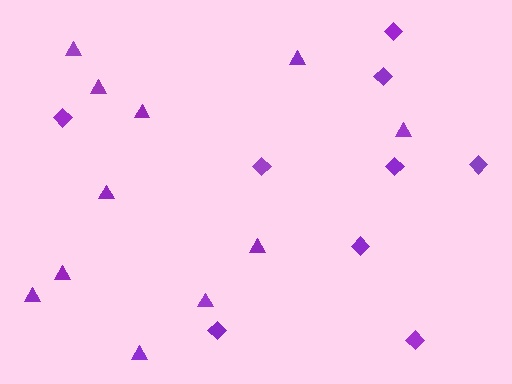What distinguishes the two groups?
There are 2 groups: one group of diamonds (9) and one group of triangles (11).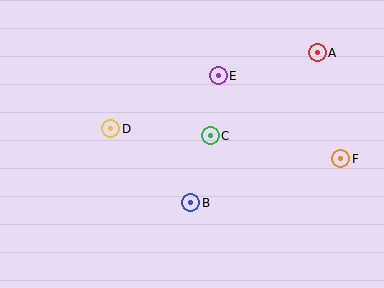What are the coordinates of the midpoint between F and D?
The midpoint between F and D is at (226, 144).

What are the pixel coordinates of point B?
Point B is at (191, 203).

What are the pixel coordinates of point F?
Point F is at (341, 159).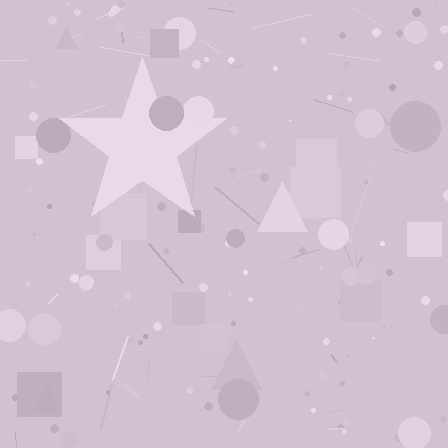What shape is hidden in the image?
A star is hidden in the image.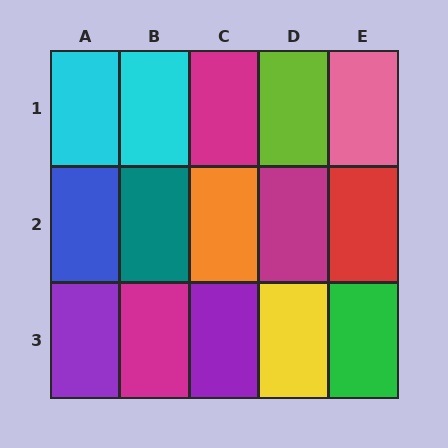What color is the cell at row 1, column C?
Magenta.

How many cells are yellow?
1 cell is yellow.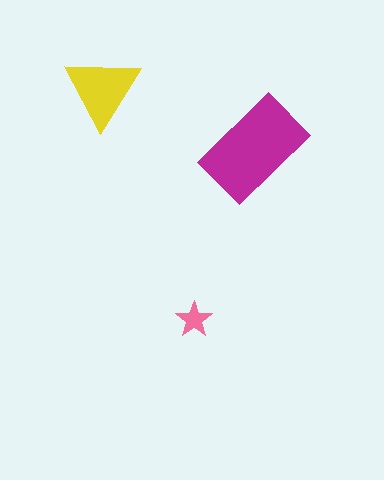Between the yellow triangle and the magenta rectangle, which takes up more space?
The magenta rectangle.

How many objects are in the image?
There are 3 objects in the image.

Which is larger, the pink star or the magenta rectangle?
The magenta rectangle.